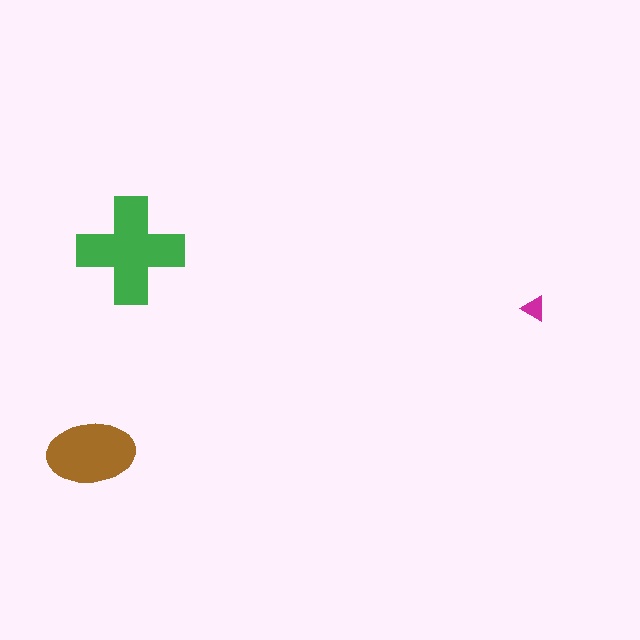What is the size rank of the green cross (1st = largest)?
1st.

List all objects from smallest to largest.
The magenta triangle, the brown ellipse, the green cross.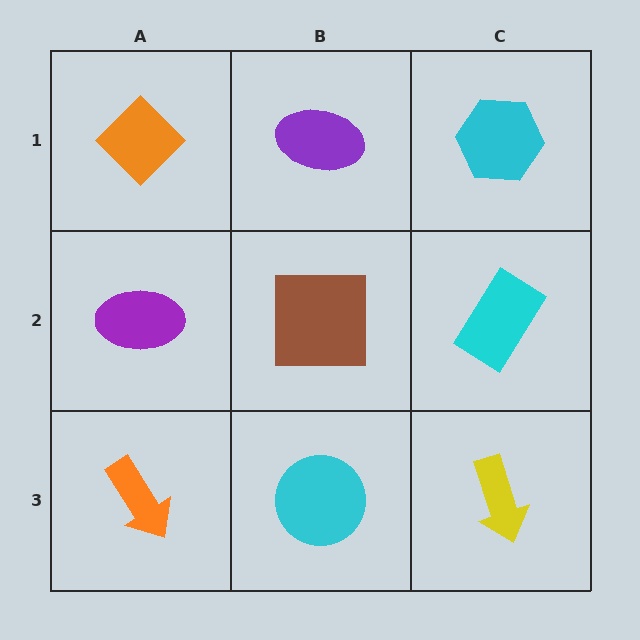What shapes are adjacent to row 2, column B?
A purple ellipse (row 1, column B), a cyan circle (row 3, column B), a purple ellipse (row 2, column A), a cyan rectangle (row 2, column C).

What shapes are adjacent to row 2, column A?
An orange diamond (row 1, column A), an orange arrow (row 3, column A), a brown square (row 2, column B).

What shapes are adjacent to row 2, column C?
A cyan hexagon (row 1, column C), a yellow arrow (row 3, column C), a brown square (row 2, column B).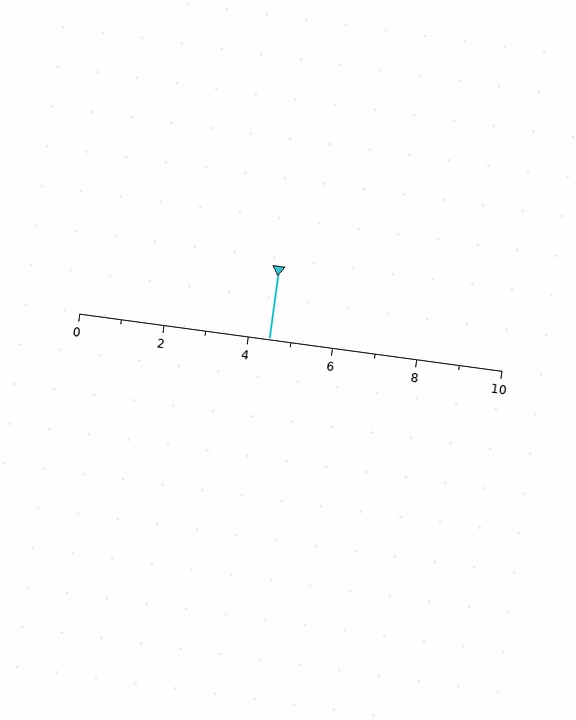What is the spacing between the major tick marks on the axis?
The major ticks are spaced 2 apart.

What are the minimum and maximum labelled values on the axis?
The axis runs from 0 to 10.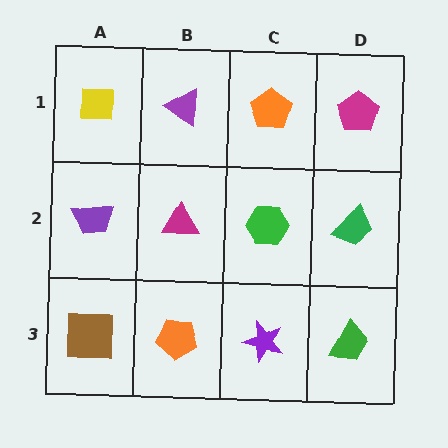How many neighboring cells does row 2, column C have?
4.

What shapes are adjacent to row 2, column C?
An orange pentagon (row 1, column C), a purple star (row 3, column C), a magenta triangle (row 2, column B), a green trapezoid (row 2, column D).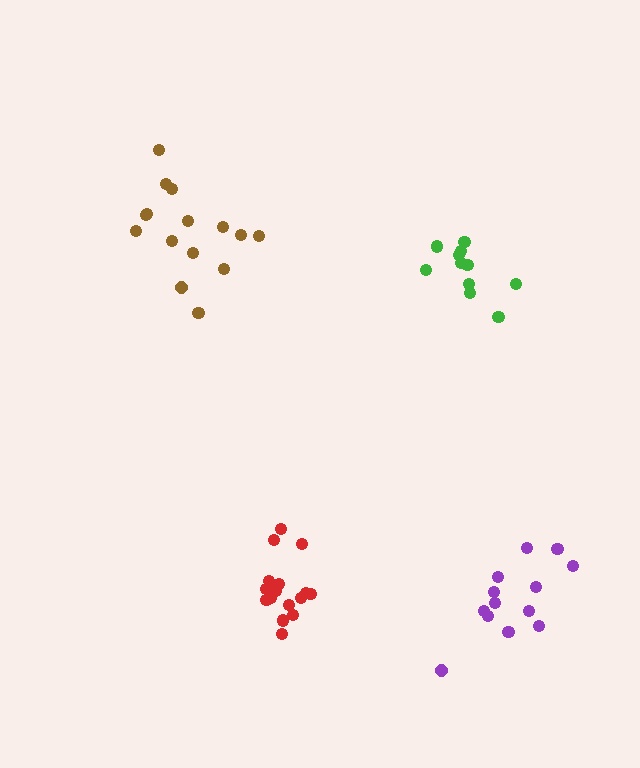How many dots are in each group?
Group 1: 13 dots, Group 2: 11 dots, Group 3: 16 dots, Group 4: 15 dots (55 total).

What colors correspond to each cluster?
The clusters are colored: purple, green, red, brown.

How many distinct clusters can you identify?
There are 4 distinct clusters.